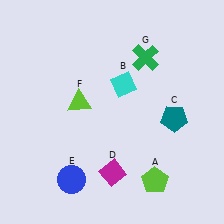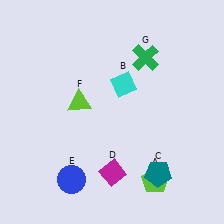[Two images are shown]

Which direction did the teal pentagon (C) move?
The teal pentagon (C) moved down.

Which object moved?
The teal pentagon (C) moved down.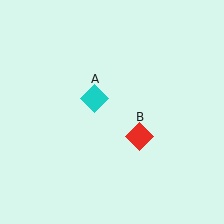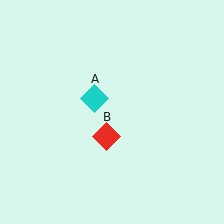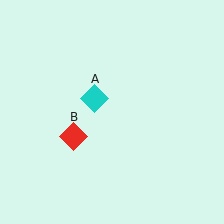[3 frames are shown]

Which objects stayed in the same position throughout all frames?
Cyan diamond (object A) remained stationary.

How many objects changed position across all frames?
1 object changed position: red diamond (object B).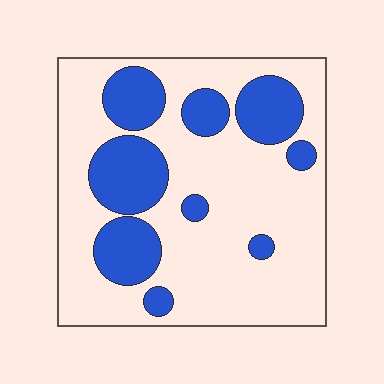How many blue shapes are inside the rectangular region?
9.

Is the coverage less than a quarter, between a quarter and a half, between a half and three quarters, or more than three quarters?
Between a quarter and a half.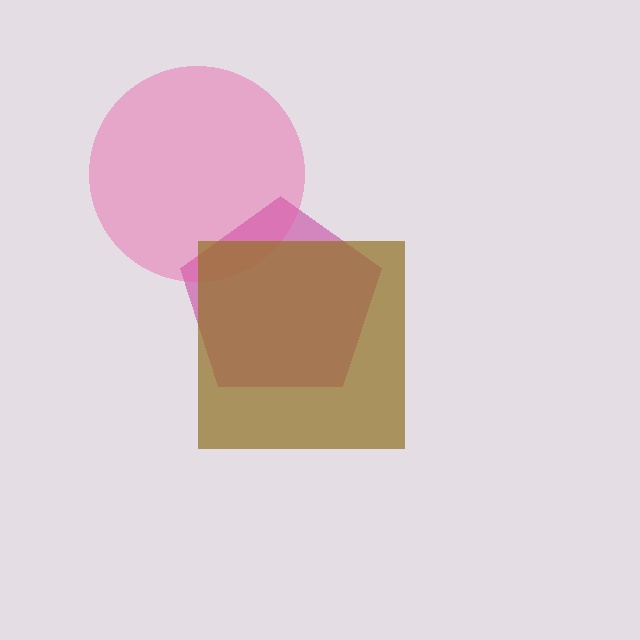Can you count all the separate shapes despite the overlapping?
Yes, there are 3 separate shapes.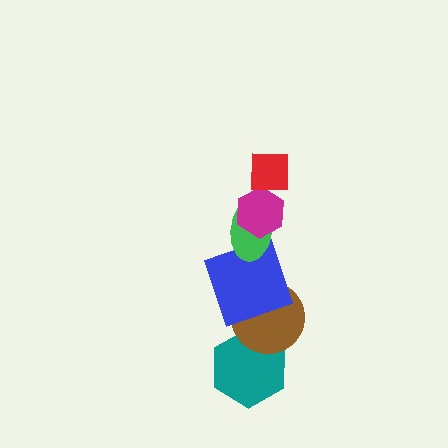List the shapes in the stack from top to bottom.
From top to bottom: the red square, the magenta hexagon, the green ellipse, the blue square, the brown circle, the teal hexagon.